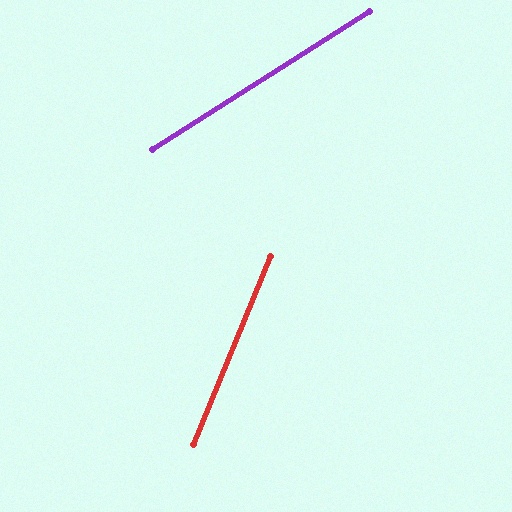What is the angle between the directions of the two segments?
Approximately 35 degrees.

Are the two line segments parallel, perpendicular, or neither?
Neither parallel nor perpendicular — they differ by about 35°.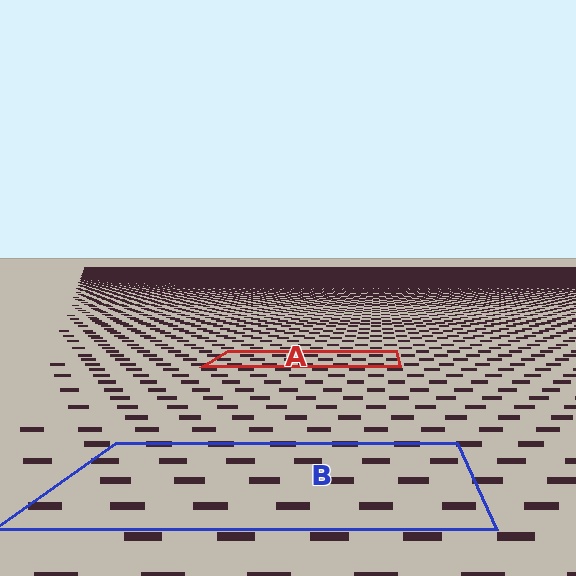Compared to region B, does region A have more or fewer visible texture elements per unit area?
Region A has more texture elements per unit area — they are packed more densely because it is farther away.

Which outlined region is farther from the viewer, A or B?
Region A is farther from the viewer — the texture elements inside it appear smaller and more densely packed.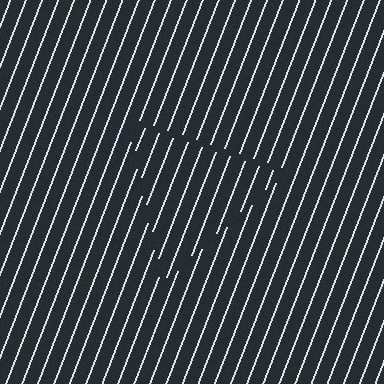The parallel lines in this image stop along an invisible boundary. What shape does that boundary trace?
An illusory triangle. The interior of the shape contains the same grating, shifted by half a period — the contour is defined by the phase discontinuity where line-ends from the inner and outer gratings abut.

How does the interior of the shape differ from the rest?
The interior of the shape contains the same grating, shifted by half a period — the contour is defined by the phase discontinuity where line-ends from the inner and outer gratings abut.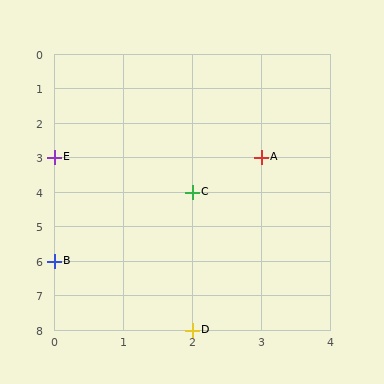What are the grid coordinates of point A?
Point A is at grid coordinates (3, 3).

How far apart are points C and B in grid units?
Points C and B are 2 columns and 2 rows apart (about 2.8 grid units diagonally).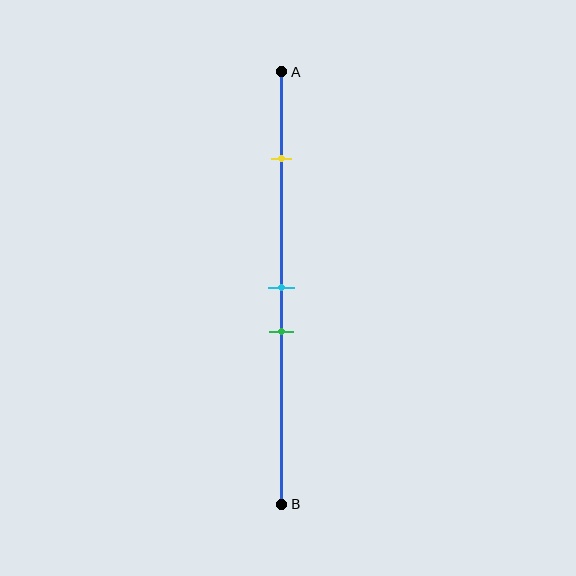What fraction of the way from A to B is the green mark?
The green mark is approximately 60% (0.6) of the way from A to B.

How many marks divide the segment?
There are 3 marks dividing the segment.